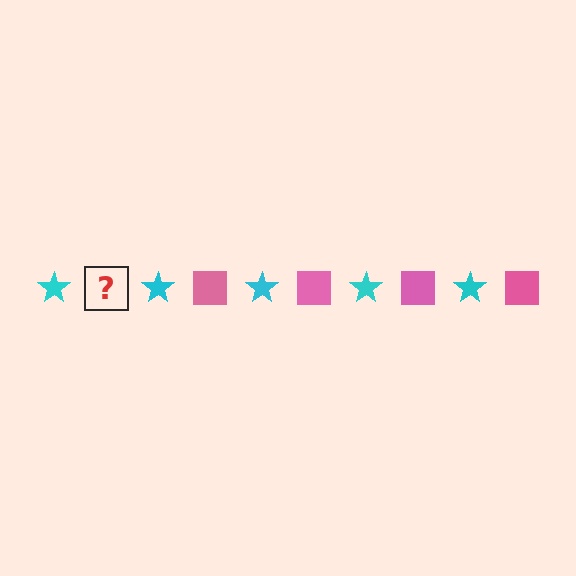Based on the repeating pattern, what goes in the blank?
The blank should be a pink square.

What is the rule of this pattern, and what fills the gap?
The rule is that the pattern alternates between cyan star and pink square. The gap should be filled with a pink square.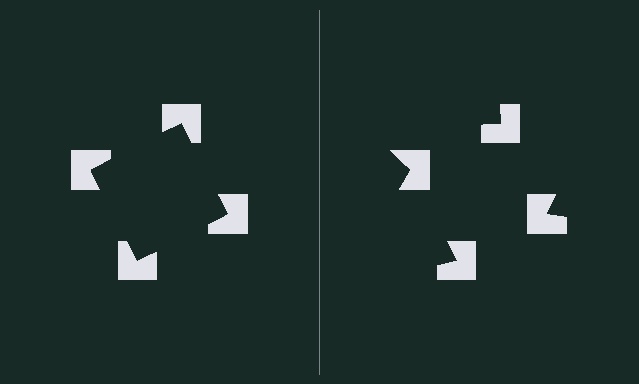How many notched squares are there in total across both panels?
8 — 4 on each side.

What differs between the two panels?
The notched squares are positioned identically on both sides; only the wedge orientations differ. On the left they align to a square; on the right they are misaligned.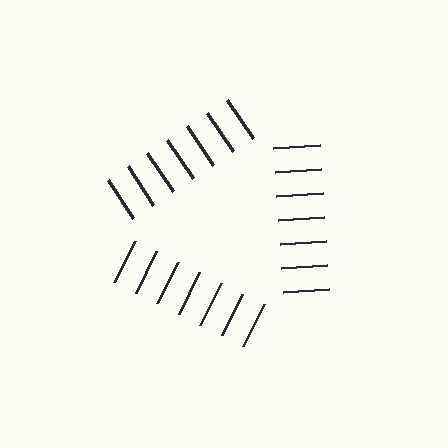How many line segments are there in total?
21 — 7 along each of the 3 edges.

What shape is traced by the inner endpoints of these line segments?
An illusory triangle — the line segments terminate on its edges but no continuous stroke is drawn.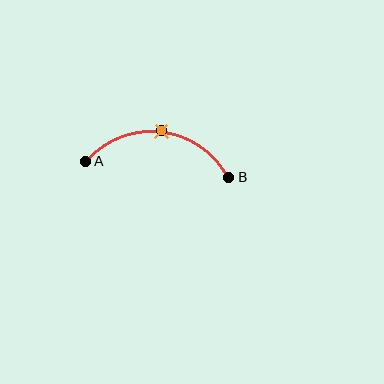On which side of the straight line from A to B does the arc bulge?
The arc bulges above the straight line connecting A and B.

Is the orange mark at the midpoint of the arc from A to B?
Yes. The orange mark lies on the arc at equal arc-length from both A and B — it is the arc midpoint.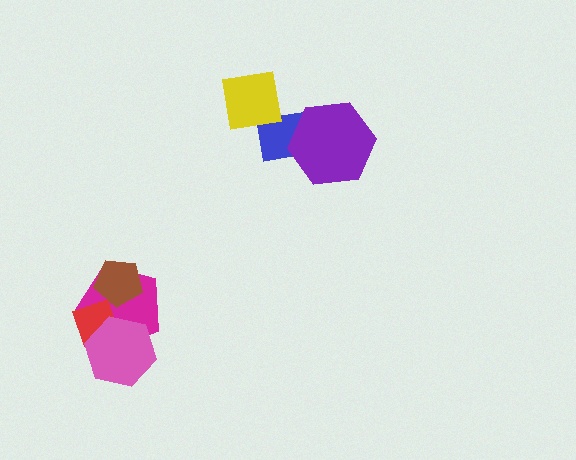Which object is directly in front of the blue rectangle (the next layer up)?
The yellow square is directly in front of the blue rectangle.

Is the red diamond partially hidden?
Yes, it is partially covered by another shape.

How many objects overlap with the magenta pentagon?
3 objects overlap with the magenta pentagon.